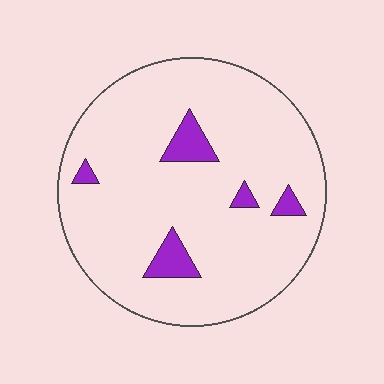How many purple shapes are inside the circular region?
5.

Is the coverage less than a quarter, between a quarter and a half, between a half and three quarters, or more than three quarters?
Less than a quarter.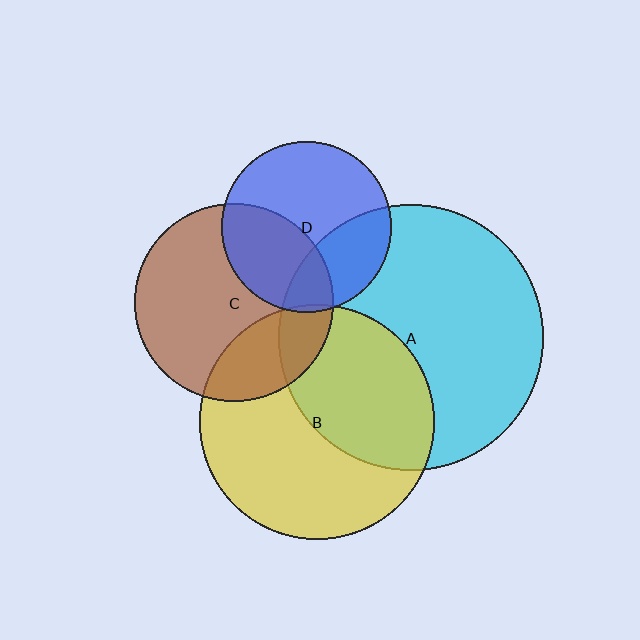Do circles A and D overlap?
Yes.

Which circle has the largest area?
Circle A (cyan).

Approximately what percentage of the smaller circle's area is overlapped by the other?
Approximately 30%.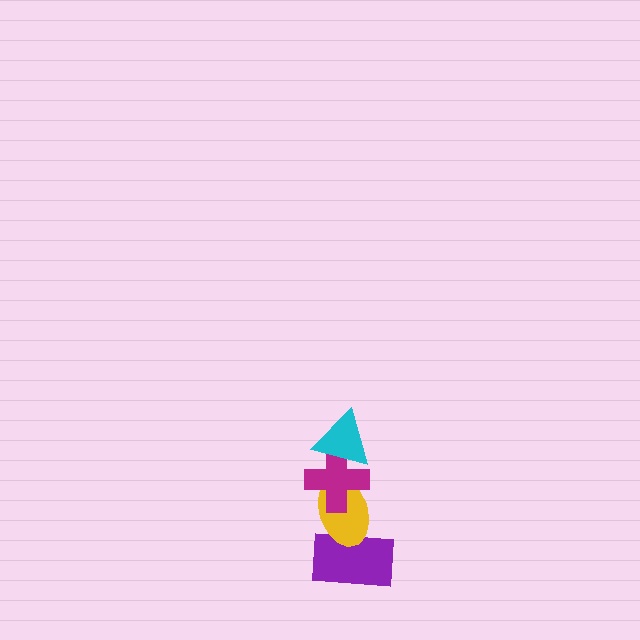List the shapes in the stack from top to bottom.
From top to bottom: the cyan triangle, the magenta cross, the yellow ellipse, the purple rectangle.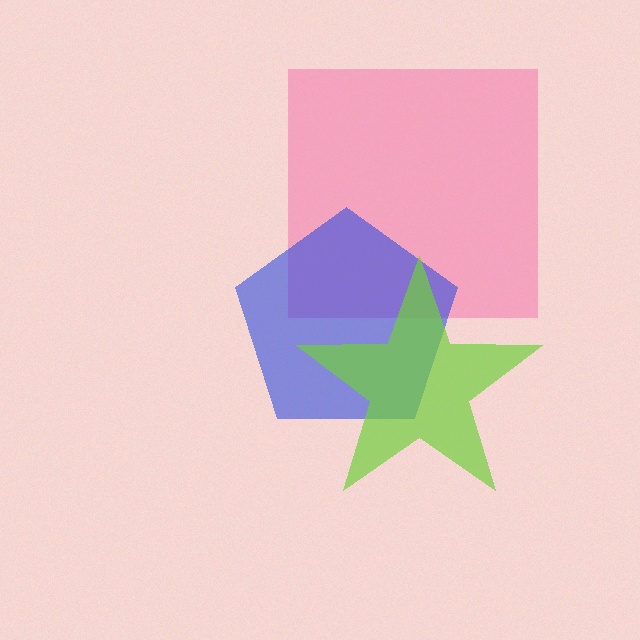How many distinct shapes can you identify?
There are 3 distinct shapes: a pink square, a blue pentagon, a lime star.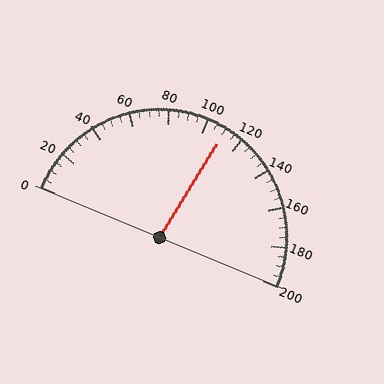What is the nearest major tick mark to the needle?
The nearest major tick mark is 120.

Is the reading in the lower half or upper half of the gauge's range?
The reading is in the upper half of the range (0 to 200).